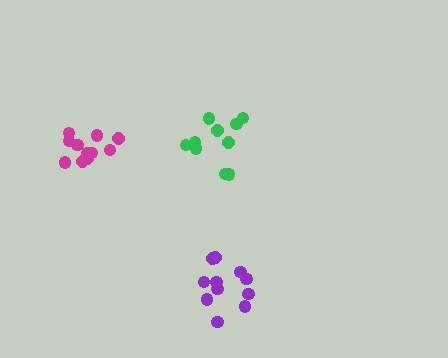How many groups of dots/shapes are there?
There are 3 groups.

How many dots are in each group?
Group 1: 11 dots, Group 2: 10 dots, Group 3: 11 dots (32 total).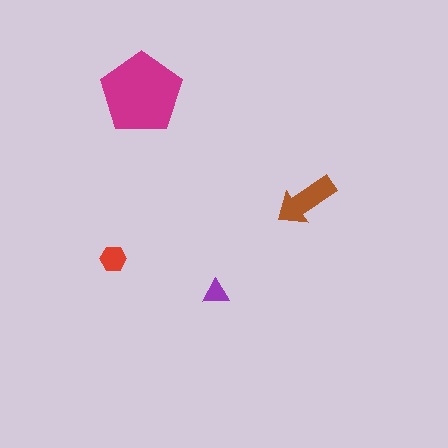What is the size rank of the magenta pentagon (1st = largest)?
1st.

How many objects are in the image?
There are 4 objects in the image.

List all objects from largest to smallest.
The magenta pentagon, the brown arrow, the red hexagon, the purple triangle.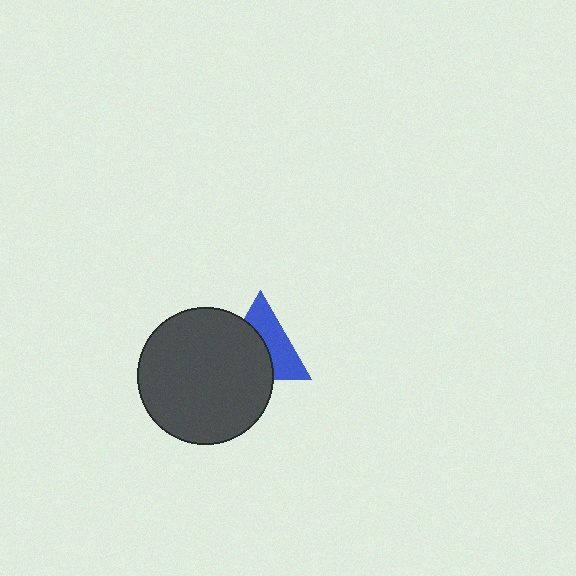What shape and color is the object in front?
The object in front is a dark gray circle.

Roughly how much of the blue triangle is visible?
About half of it is visible (roughly 49%).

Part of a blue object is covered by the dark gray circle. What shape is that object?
It is a triangle.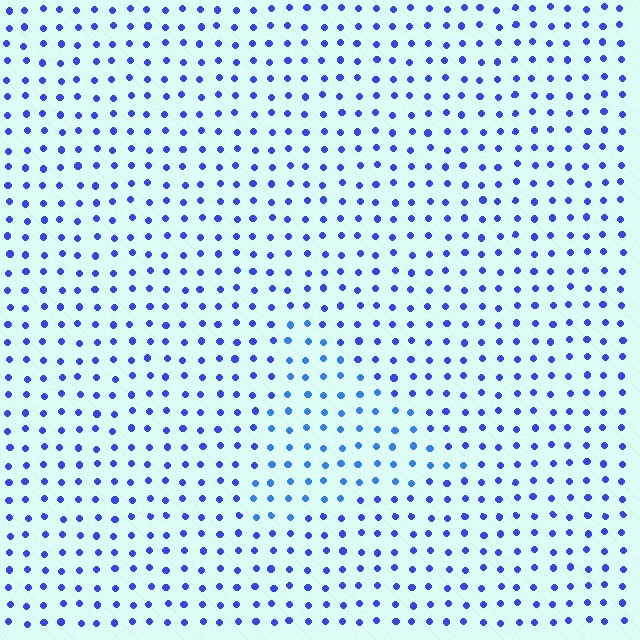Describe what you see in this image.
The image is filled with small blue elements in a uniform arrangement. A triangle-shaped region is visible where the elements are tinted to a slightly different hue, forming a subtle color boundary.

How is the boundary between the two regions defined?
The boundary is defined purely by a slight shift in hue (about 20 degrees). Spacing, size, and orientation are identical on both sides.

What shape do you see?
I see a triangle.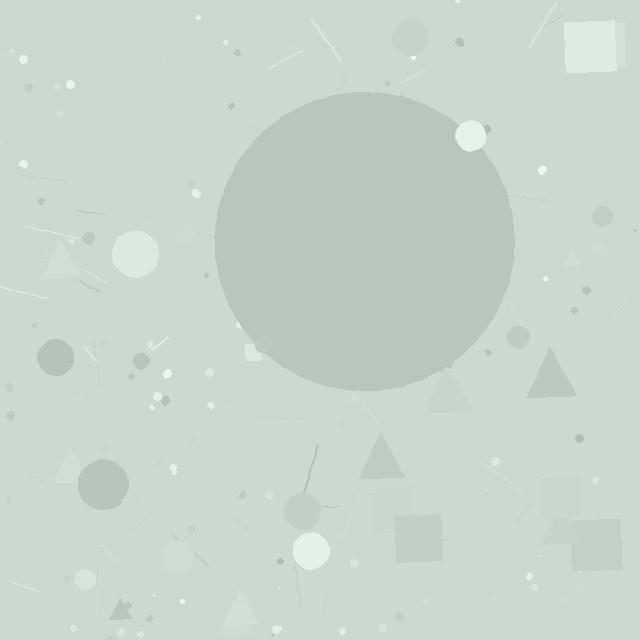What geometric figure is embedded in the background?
A circle is embedded in the background.